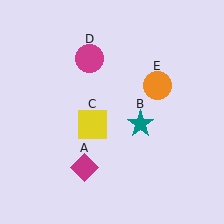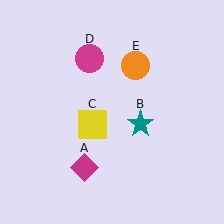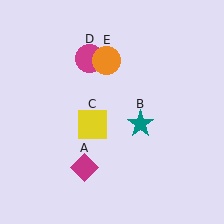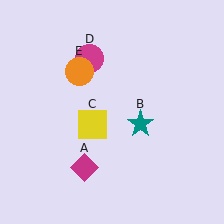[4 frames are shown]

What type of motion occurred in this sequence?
The orange circle (object E) rotated counterclockwise around the center of the scene.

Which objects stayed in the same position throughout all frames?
Magenta diamond (object A) and teal star (object B) and yellow square (object C) and magenta circle (object D) remained stationary.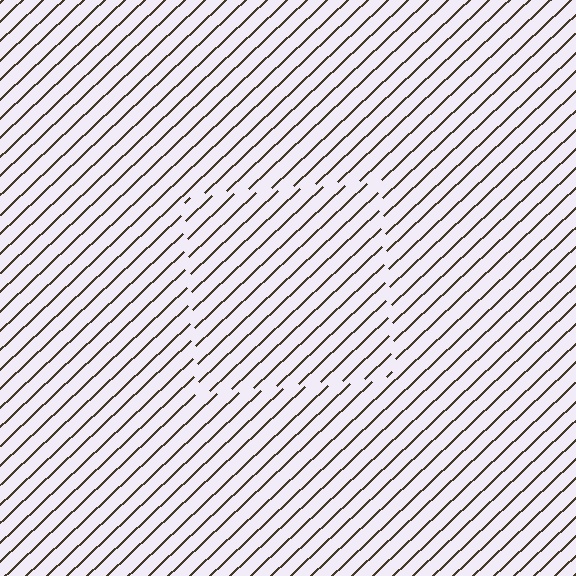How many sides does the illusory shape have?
4 sides — the line-ends trace a square.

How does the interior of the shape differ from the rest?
The interior of the shape contains the same grating, shifted by half a period — the contour is defined by the phase discontinuity where line-ends from the inner and outer gratings abut.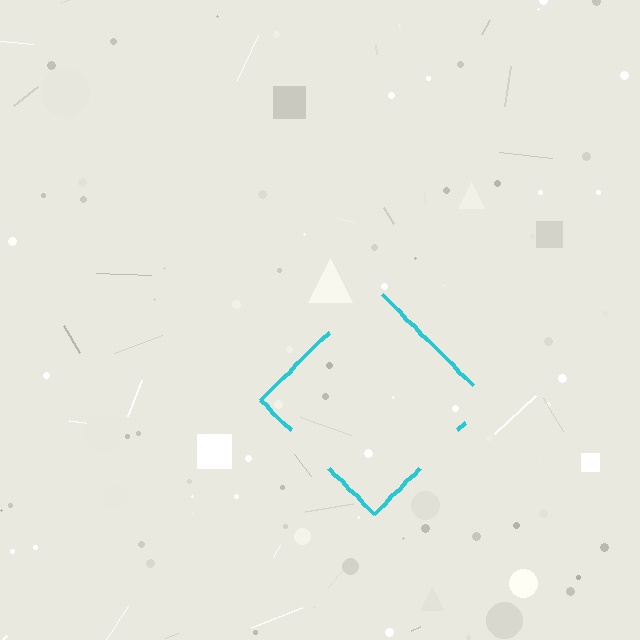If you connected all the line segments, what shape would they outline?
They would outline a diamond.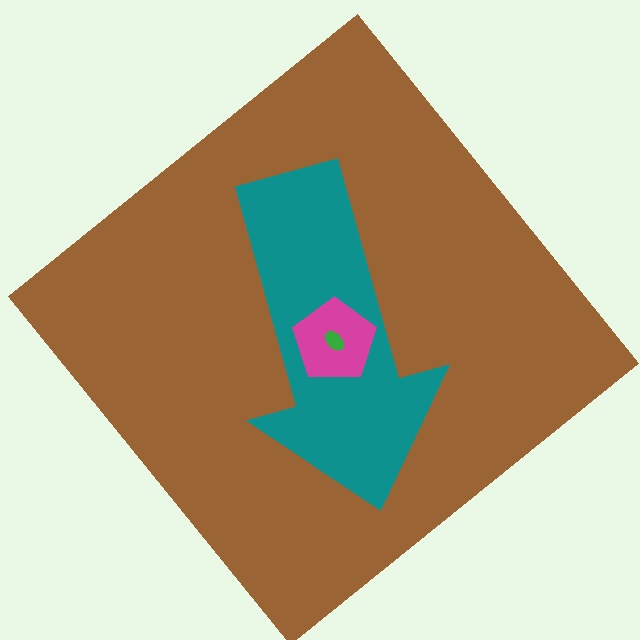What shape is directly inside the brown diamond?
The teal arrow.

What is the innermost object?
The green ellipse.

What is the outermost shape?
The brown diamond.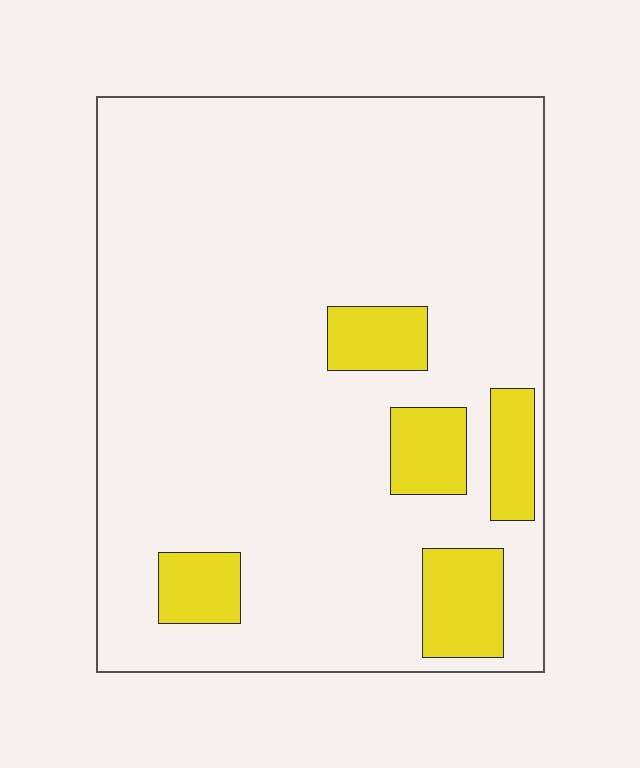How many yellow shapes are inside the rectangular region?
5.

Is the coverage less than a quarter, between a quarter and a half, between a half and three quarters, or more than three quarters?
Less than a quarter.